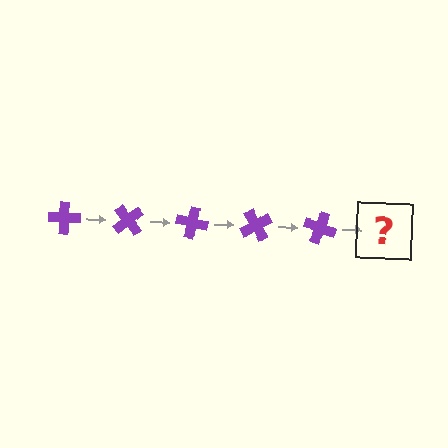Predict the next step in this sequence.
The next step is a purple cross rotated 250 degrees.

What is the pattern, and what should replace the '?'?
The pattern is that the cross rotates 50 degrees each step. The '?' should be a purple cross rotated 250 degrees.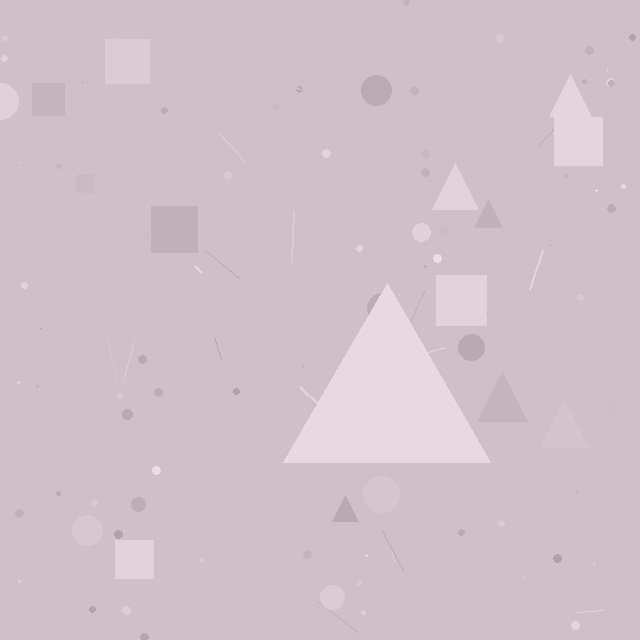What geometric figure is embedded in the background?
A triangle is embedded in the background.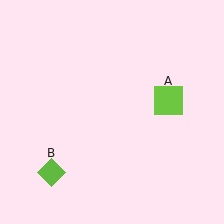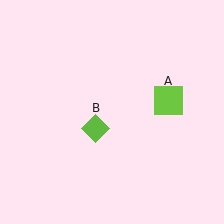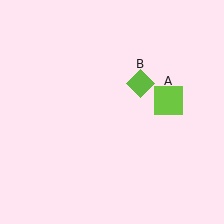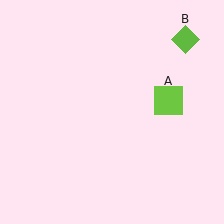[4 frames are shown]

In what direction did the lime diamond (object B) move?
The lime diamond (object B) moved up and to the right.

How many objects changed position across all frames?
1 object changed position: lime diamond (object B).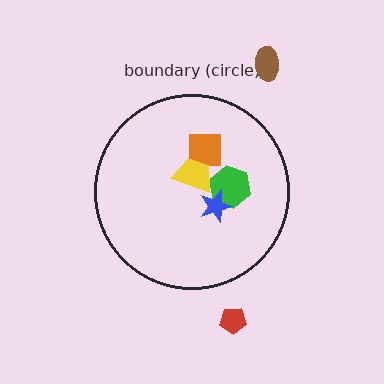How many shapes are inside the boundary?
4 inside, 2 outside.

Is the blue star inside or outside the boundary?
Inside.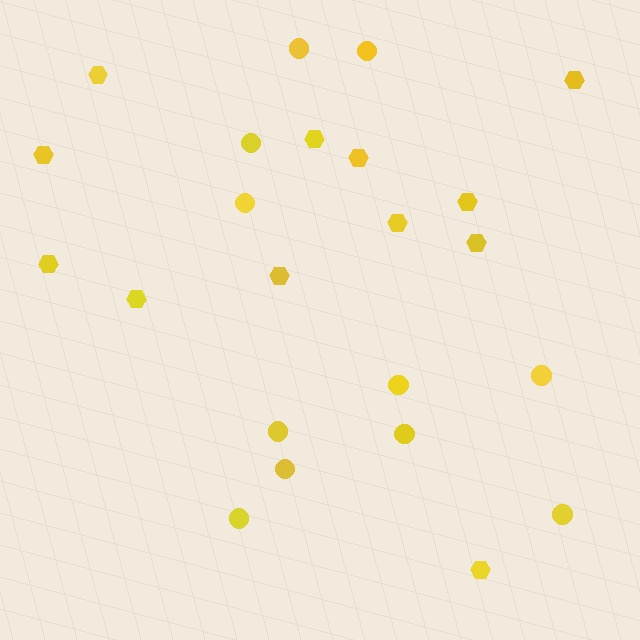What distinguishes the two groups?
There are 2 groups: one group of hexagons (12) and one group of circles (11).